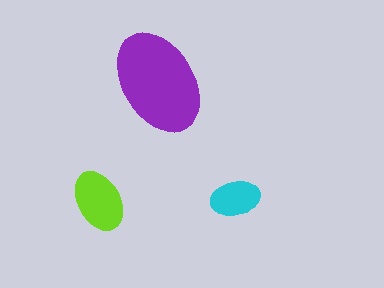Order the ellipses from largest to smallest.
the purple one, the lime one, the cyan one.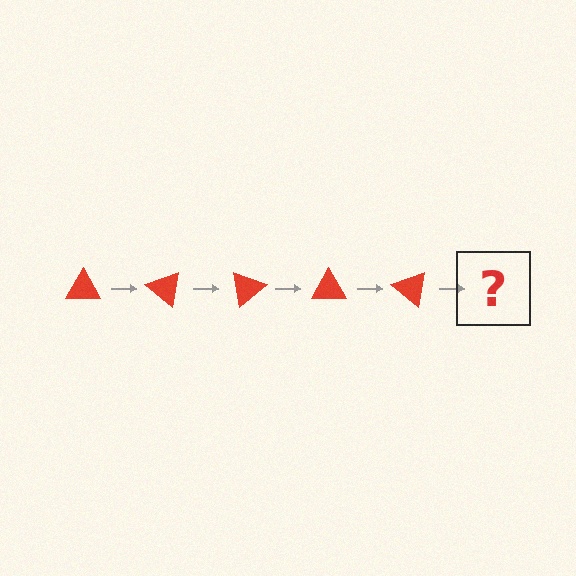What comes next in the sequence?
The next element should be a red triangle rotated 200 degrees.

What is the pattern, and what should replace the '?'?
The pattern is that the triangle rotates 40 degrees each step. The '?' should be a red triangle rotated 200 degrees.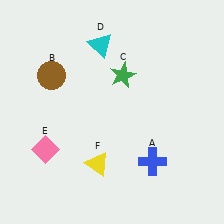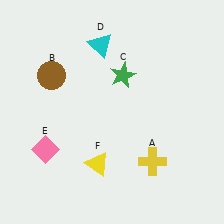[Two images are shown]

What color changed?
The cross (A) changed from blue in Image 1 to yellow in Image 2.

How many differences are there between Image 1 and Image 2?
There is 1 difference between the two images.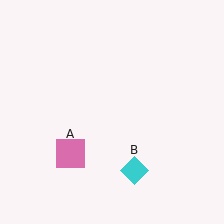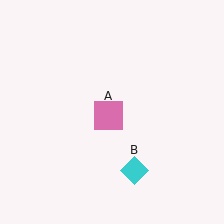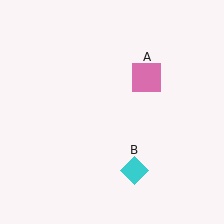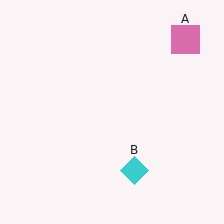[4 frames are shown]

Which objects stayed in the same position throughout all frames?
Cyan diamond (object B) remained stationary.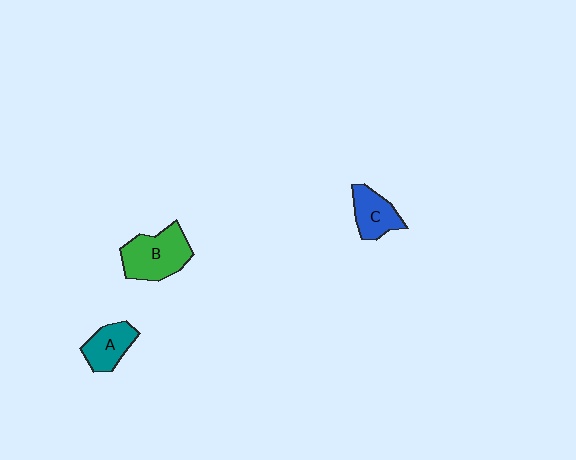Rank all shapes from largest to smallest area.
From largest to smallest: B (green), C (blue), A (teal).